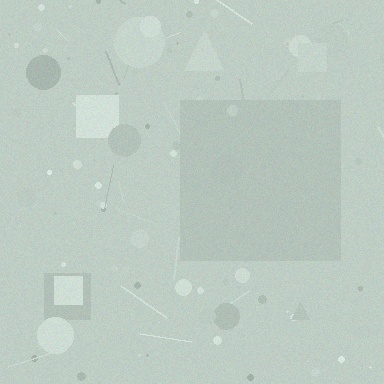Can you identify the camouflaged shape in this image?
The camouflaged shape is a square.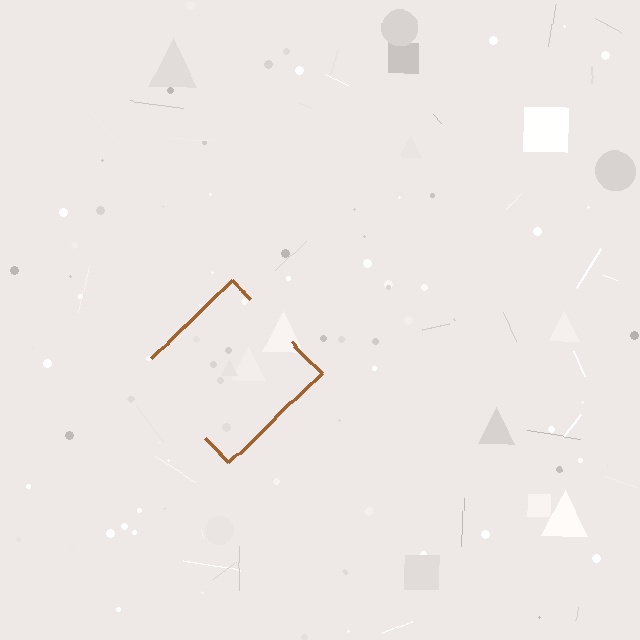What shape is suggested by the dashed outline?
The dashed outline suggests a diamond.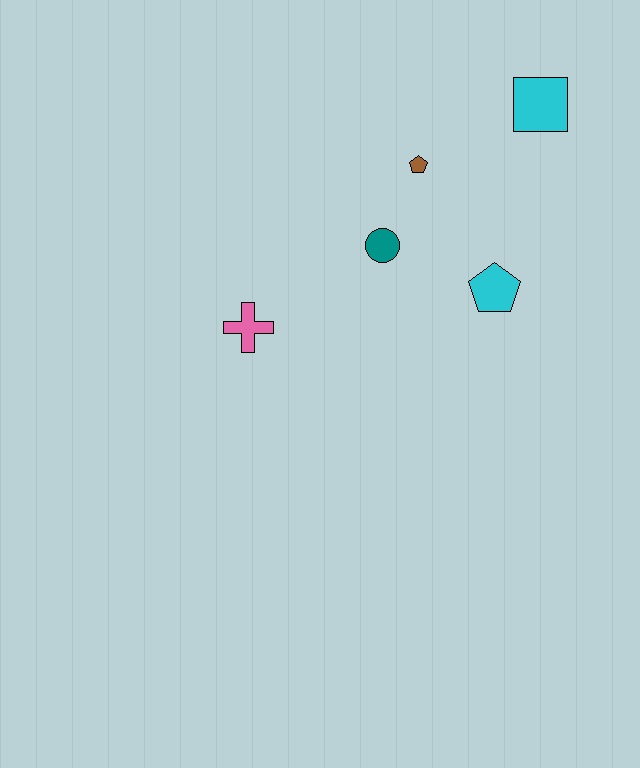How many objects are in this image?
There are 5 objects.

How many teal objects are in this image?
There is 1 teal object.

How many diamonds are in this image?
There are no diamonds.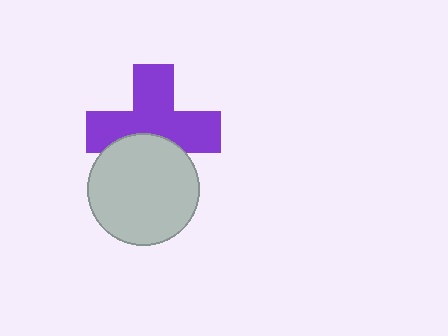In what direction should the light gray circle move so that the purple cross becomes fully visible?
The light gray circle should move down. That is the shortest direction to clear the overlap and leave the purple cross fully visible.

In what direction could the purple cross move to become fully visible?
The purple cross could move up. That would shift it out from behind the light gray circle entirely.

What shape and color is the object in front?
The object in front is a light gray circle.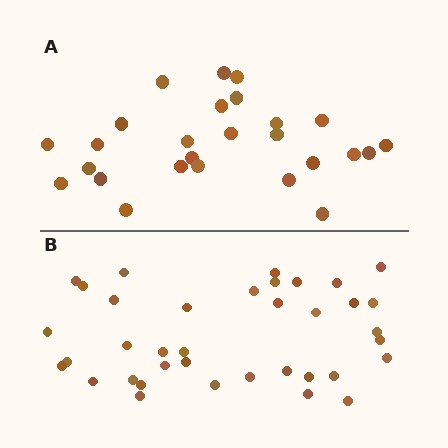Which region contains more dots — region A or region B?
Region B (the bottom region) has more dots.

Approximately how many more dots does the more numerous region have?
Region B has roughly 12 or so more dots than region A.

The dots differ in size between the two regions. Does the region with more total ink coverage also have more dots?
No. Region A has more total ink coverage because its dots are larger, but region B actually contains more individual dots. Total area can be misleading — the number of items is what matters here.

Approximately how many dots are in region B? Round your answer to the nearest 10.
About 40 dots. (The exact count is 37, which rounds to 40.)